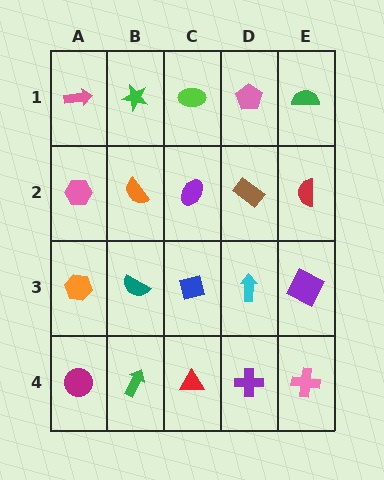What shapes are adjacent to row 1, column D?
A brown rectangle (row 2, column D), a lime ellipse (row 1, column C), a green semicircle (row 1, column E).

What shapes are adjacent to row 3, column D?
A brown rectangle (row 2, column D), a purple cross (row 4, column D), a blue square (row 3, column C), a purple square (row 3, column E).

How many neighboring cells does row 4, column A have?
2.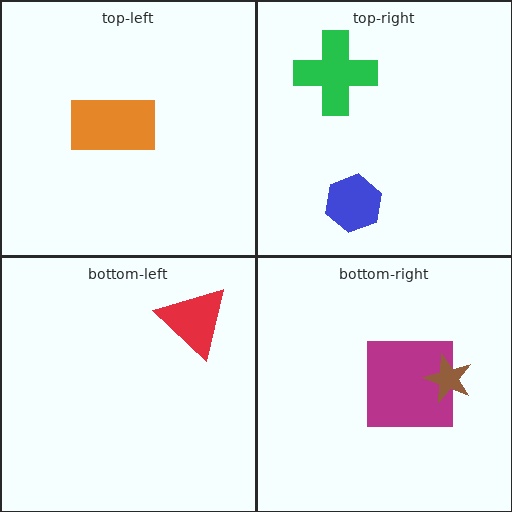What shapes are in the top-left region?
The orange rectangle.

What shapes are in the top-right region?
The green cross, the blue hexagon.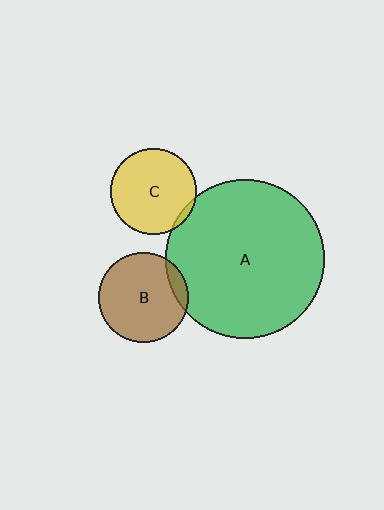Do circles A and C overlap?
Yes.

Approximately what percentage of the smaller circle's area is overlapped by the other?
Approximately 5%.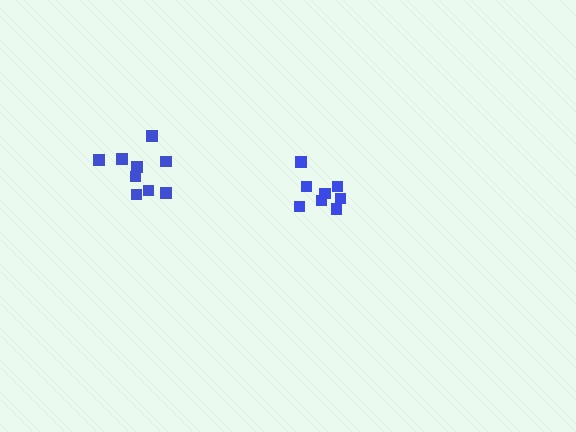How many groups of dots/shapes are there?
There are 2 groups.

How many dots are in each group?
Group 1: 8 dots, Group 2: 9 dots (17 total).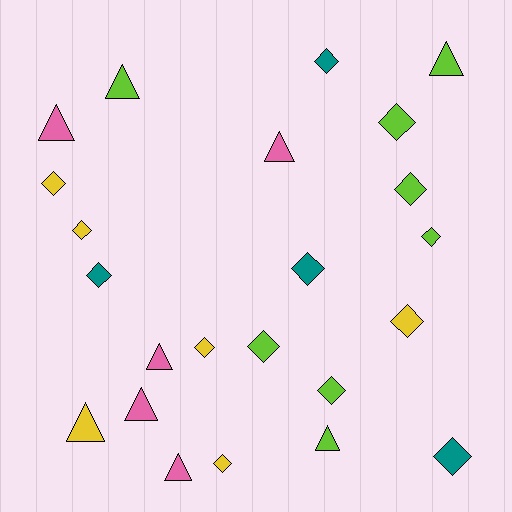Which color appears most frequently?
Lime, with 8 objects.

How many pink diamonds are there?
There are no pink diamonds.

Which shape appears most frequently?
Diamond, with 14 objects.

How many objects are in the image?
There are 23 objects.